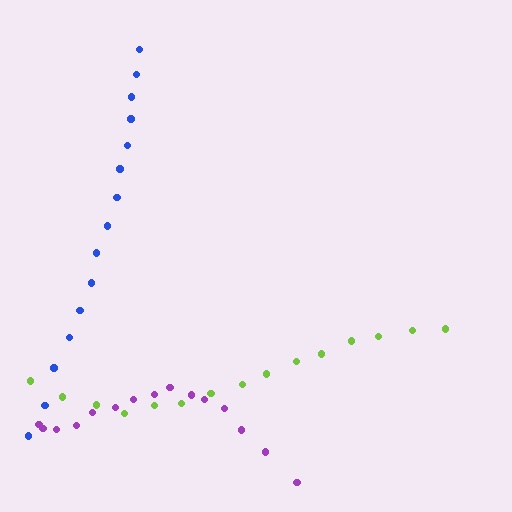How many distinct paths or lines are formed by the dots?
There are 3 distinct paths.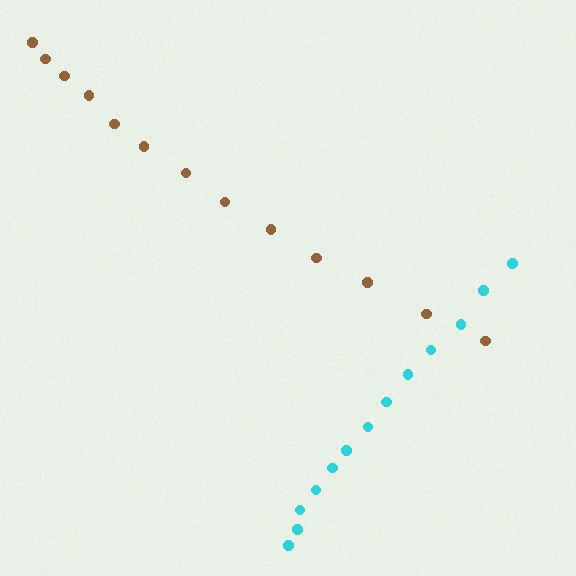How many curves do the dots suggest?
There are 2 distinct paths.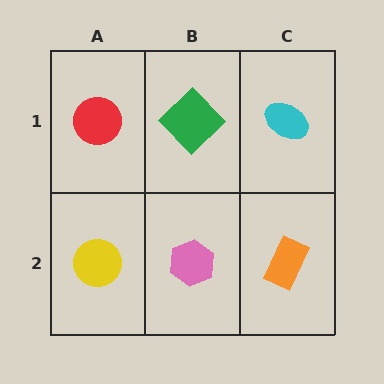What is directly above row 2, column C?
A cyan ellipse.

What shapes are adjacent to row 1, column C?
An orange rectangle (row 2, column C), a green diamond (row 1, column B).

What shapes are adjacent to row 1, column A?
A yellow circle (row 2, column A), a green diamond (row 1, column B).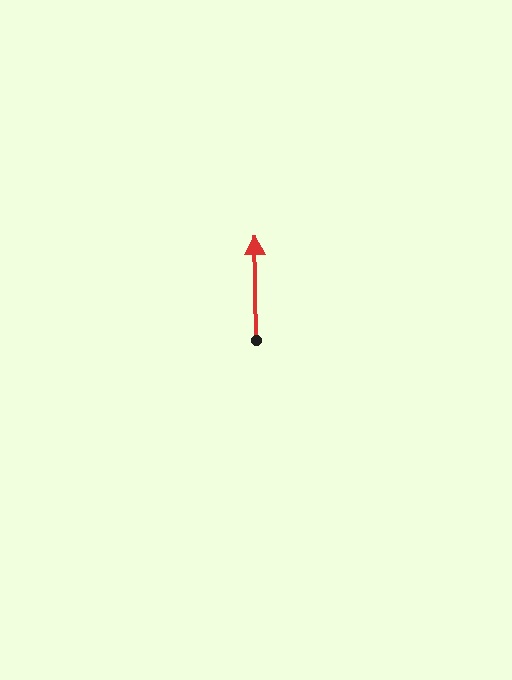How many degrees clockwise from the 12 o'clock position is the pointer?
Approximately 359 degrees.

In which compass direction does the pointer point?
North.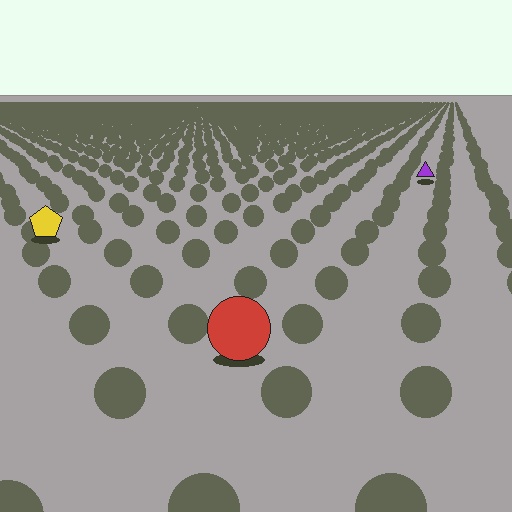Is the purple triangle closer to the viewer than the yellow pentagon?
No. The yellow pentagon is closer — you can tell from the texture gradient: the ground texture is coarser near it.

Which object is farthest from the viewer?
The purple triangle is farthest from the viewer. It appears smaller and the ground texture around it is denser.